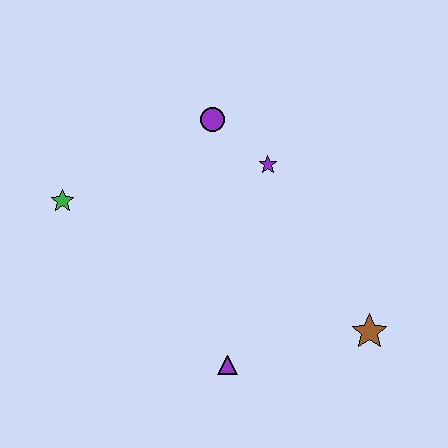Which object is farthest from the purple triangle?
The purple circle is farthest from the purple triangle.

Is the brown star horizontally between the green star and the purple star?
No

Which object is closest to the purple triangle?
The brown star is closest to the purple triangle.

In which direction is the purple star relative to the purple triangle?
The purple star is above the purple triangle.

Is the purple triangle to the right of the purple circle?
Yes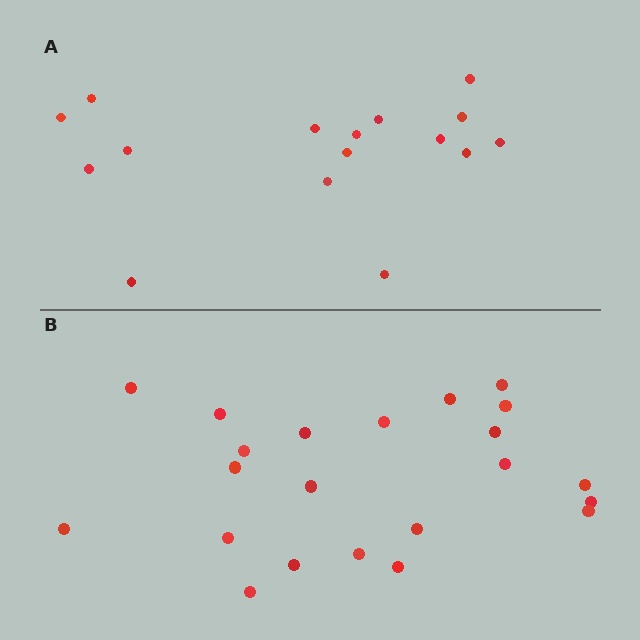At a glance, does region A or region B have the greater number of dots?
Region B (the bottom region) has more dots.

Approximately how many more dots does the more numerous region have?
Region B has about 6 more dots than region A.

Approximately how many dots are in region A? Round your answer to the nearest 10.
About 20 dots. (The exact count is 16, which rounds to 20.)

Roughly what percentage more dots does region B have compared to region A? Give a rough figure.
About 40% more.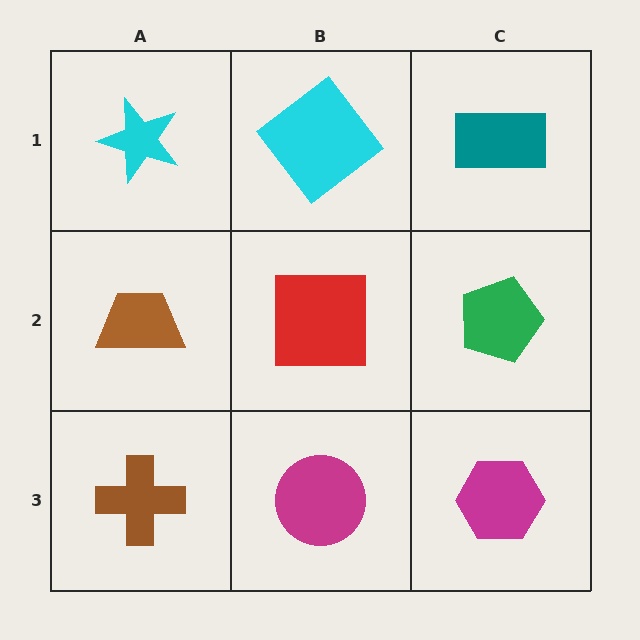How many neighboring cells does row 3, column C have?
2.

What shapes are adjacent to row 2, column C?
A teal rectangle (row 1, column C), a magenta hexagon (row 3, column C), a red square (row 2, column B).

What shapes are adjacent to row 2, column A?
A cyan star (row 1, column A), a brown cross (row 3, column A), a red square (row 2, column B).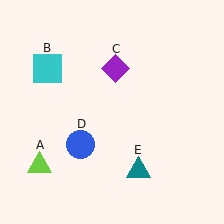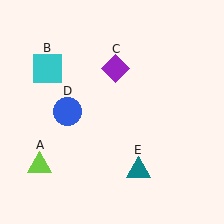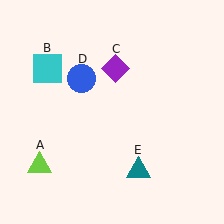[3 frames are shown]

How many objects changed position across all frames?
1 object changed position: blue circle (object D).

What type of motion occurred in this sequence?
The blue circle (object D) rotated clockwise around the center of the scene.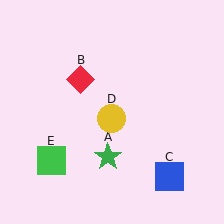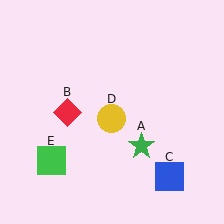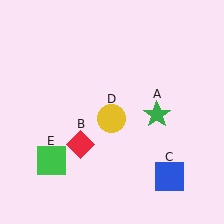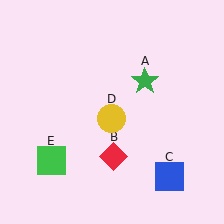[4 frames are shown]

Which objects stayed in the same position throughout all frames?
Blue square (object C) and yellow circle (object D) and green square (object E) remained stationary.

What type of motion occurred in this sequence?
The green star (object A), red diamond (object B) rotated counterclockwise around the center of the scene.